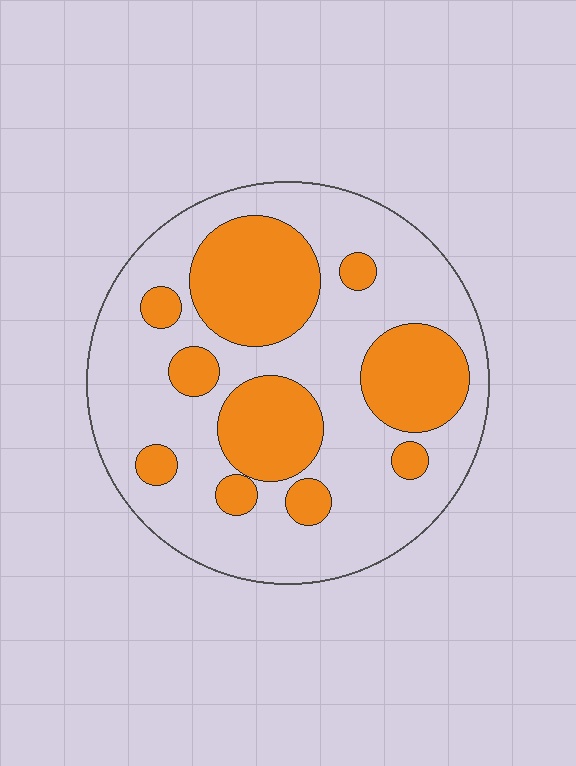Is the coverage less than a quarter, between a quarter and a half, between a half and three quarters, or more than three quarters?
Between a quarter and a half.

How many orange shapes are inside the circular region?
10.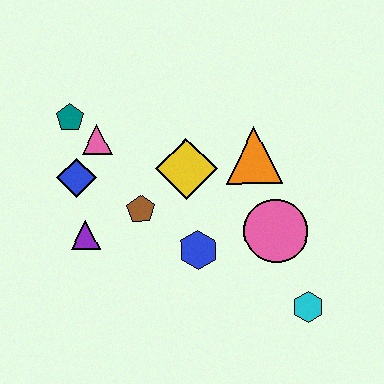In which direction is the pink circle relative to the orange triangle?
The pink circle is below the orange triangle.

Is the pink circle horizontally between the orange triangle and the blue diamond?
No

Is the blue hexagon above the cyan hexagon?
Yes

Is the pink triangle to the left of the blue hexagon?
Yes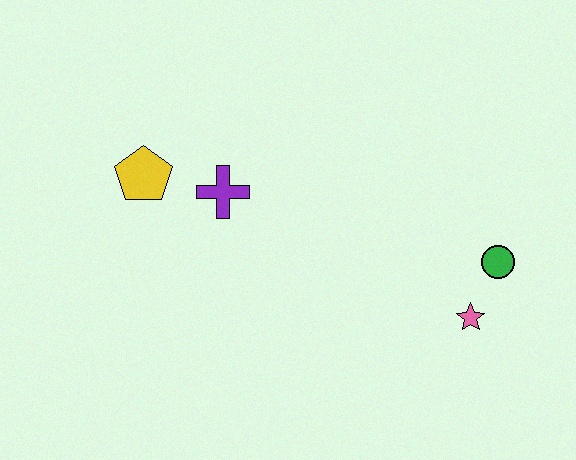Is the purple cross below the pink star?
No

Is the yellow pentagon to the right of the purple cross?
No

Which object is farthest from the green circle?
The yellow pentagon is farthest from the green circle.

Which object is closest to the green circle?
The pink star is closest to the green circle.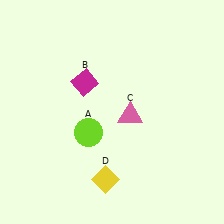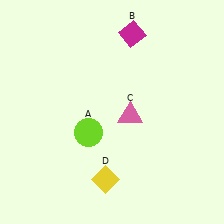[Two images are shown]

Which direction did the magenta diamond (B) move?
The magenta diamond (B) moved up.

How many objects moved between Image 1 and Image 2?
1 object moved between the two images.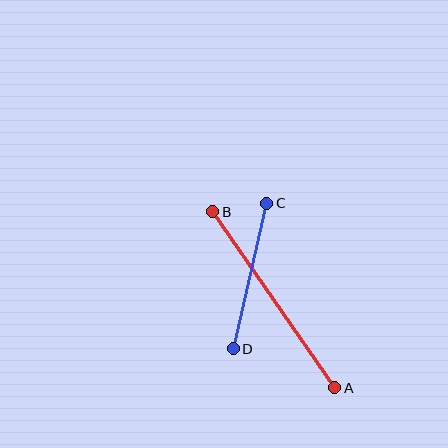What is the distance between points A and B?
The distance is approximately 214 pixels.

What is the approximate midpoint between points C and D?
The midpoint is at approximately (250, 276) pixels.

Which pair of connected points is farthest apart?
Points A and B are farthest apart.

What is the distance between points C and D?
The distance is approximately 150 pixels.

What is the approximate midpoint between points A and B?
The midpoint is at approximately (274, 300) pixels.